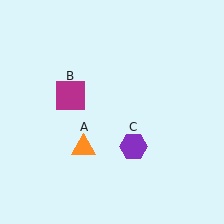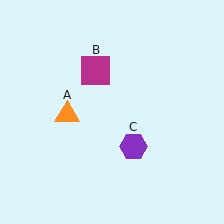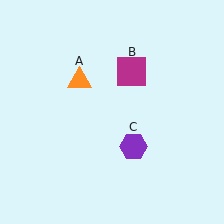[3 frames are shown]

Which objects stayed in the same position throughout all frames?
Purple hexagon (object C) remained stationary.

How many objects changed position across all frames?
2 objects changed position: orange triangle (object A), magenta square (object B).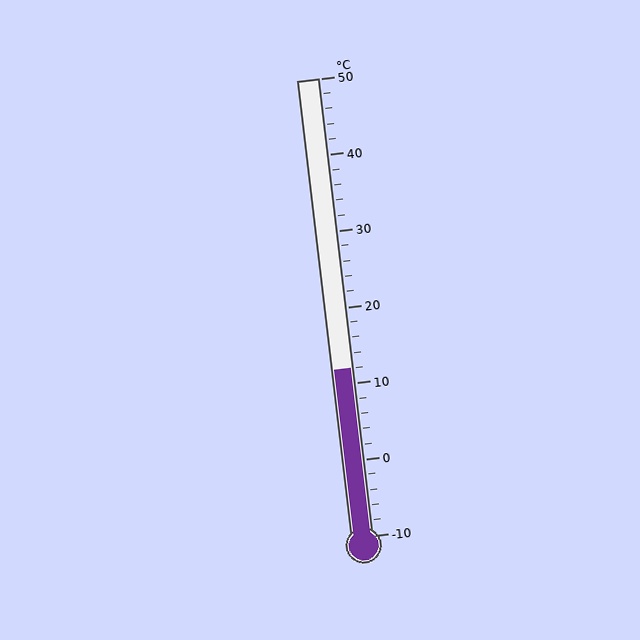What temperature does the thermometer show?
The thermometer shows approximately 12°C.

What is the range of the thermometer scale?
The thermometer scale ranges from -10°C to 50°C.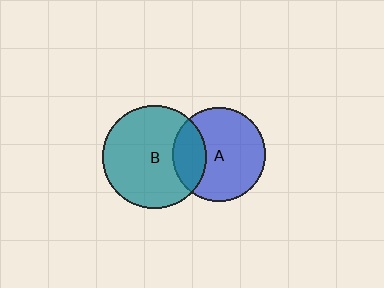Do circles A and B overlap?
Yes.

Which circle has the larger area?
Circle B (teal).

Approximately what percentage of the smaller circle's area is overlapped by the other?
Approximately 25%.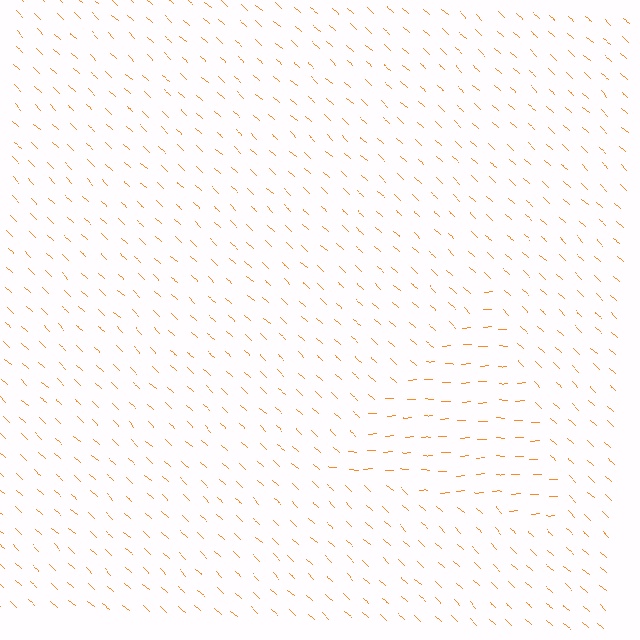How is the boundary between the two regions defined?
The boundary is defined purely by a change in line orientation (approximately 45 degrees difference). All lines are the same color and thickness.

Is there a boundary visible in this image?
Yes, there is a texture boundary formed by a change in line orientation.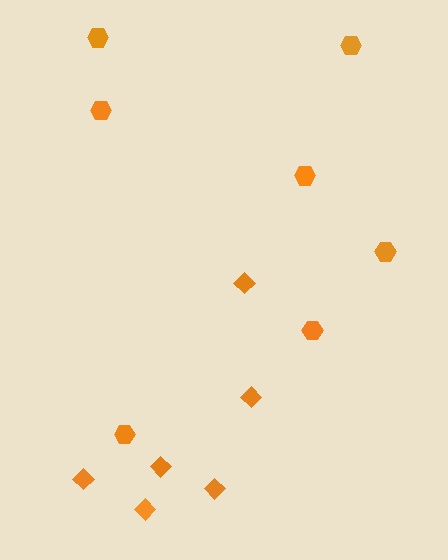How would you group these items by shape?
There are 2 groups: one group of diamonds (6) and one group of hexagons (7).